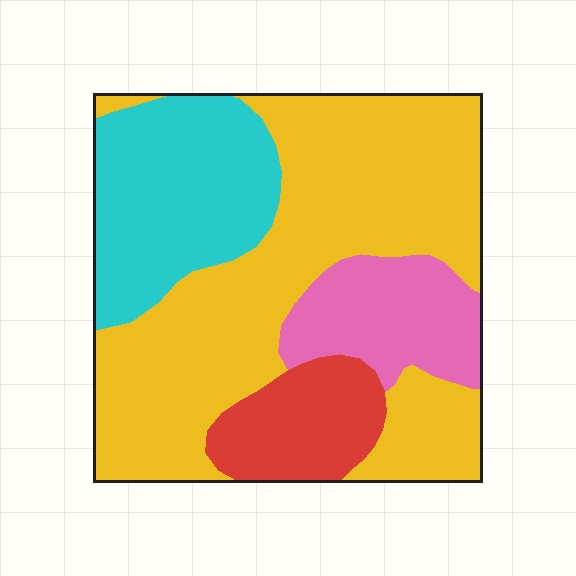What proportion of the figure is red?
Red covers 11% of the figure.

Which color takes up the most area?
Yellow, at roughly 55%.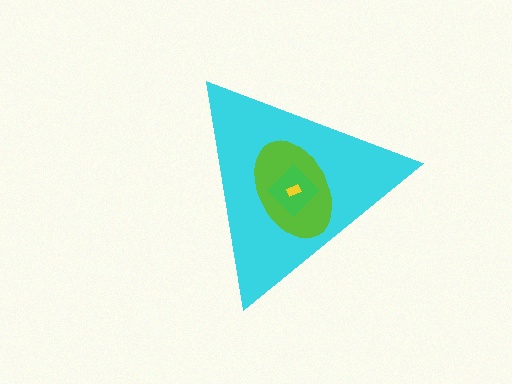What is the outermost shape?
The cyan triangle.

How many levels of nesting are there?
4.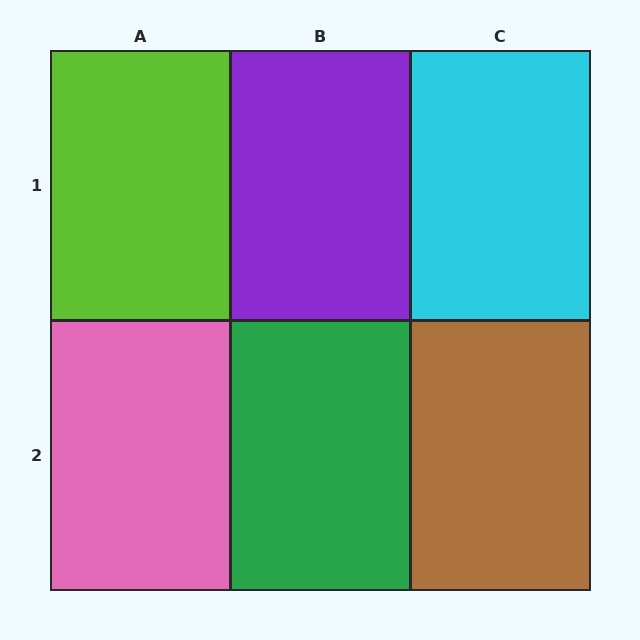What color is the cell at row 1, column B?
Purple.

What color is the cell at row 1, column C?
Cyan.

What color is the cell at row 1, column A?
Lime.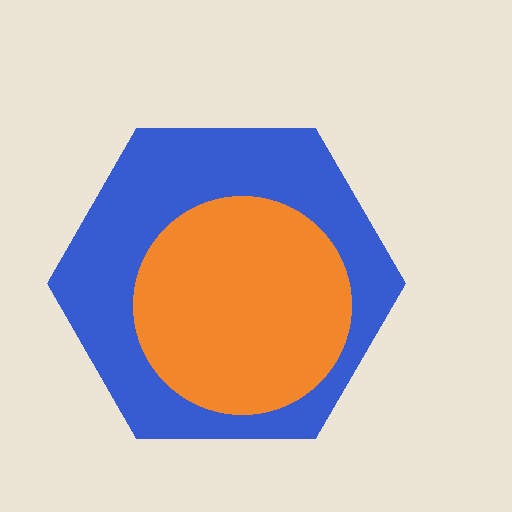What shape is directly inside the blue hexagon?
The orange circle.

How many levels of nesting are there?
2.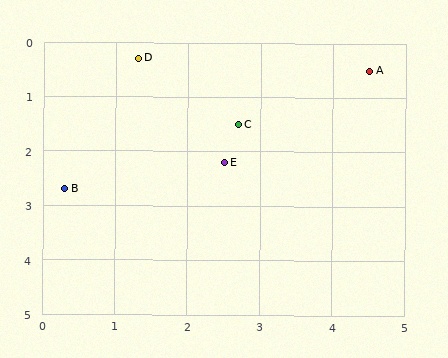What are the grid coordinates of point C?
Point C is at approximately (2.7, 1.5).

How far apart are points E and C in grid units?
Points E and C are about 0.7 grid units apart.